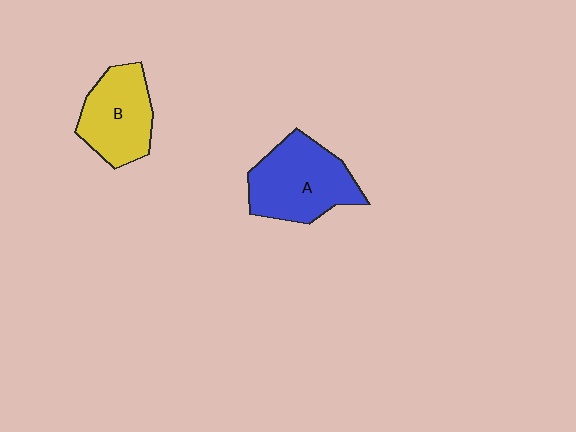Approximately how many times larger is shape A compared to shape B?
Approximately 1.2 times.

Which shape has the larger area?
Shape A (blue).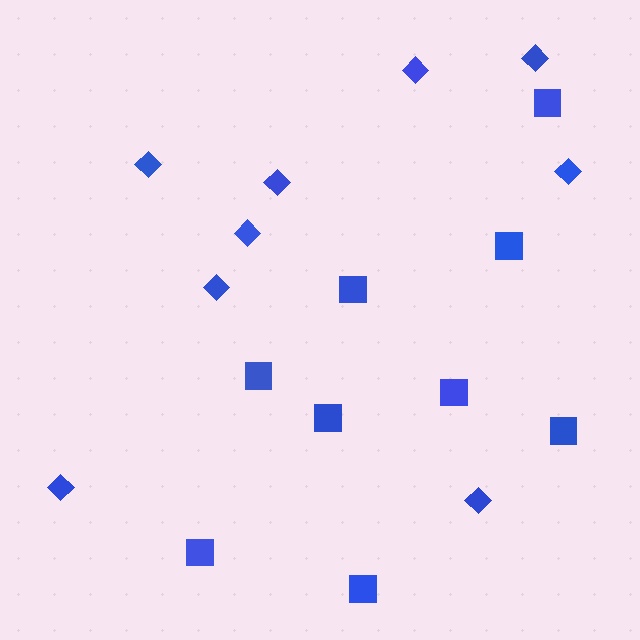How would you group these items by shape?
There are 2 groups: one group of squares (9) and one group of diamonds (9).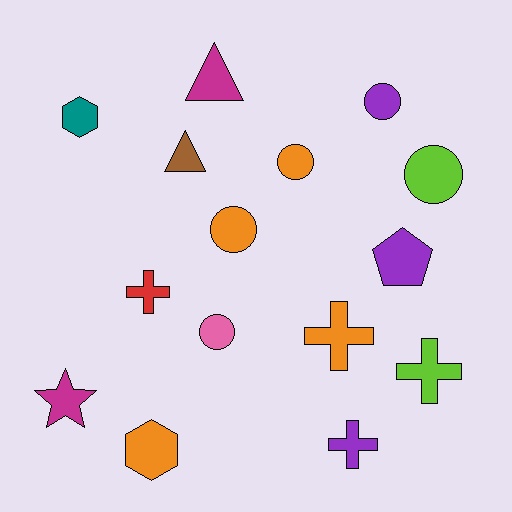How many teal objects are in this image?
There is 1 teal object.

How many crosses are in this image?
There are 4 crosses.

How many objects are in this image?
There are 15 objects.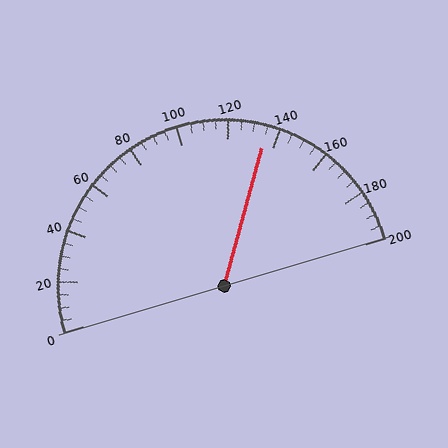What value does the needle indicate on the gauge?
The needle indicates approximately 135.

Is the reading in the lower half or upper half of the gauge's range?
The reading is in the upper half of the range (0 to 200).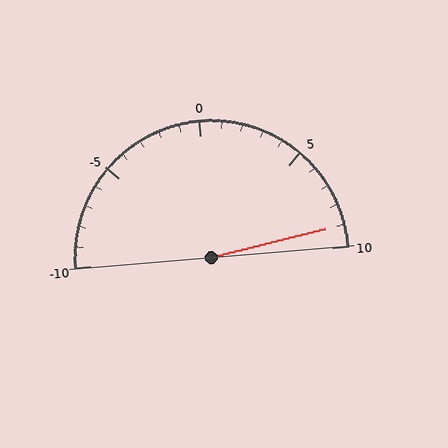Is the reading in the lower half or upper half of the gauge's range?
The reading is in the upper half of the range (-10 to 10).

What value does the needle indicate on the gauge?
The needle indicates approximately 9.